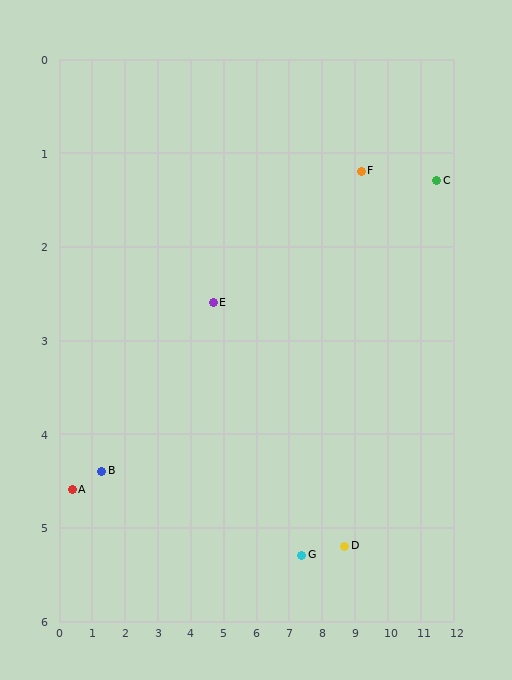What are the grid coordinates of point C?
Point C is at approximately (11.5, 1.3).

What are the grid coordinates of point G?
Point G is at approximately (7.4, 5.3).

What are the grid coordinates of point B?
Point B is at approximately (1.3, 4.4).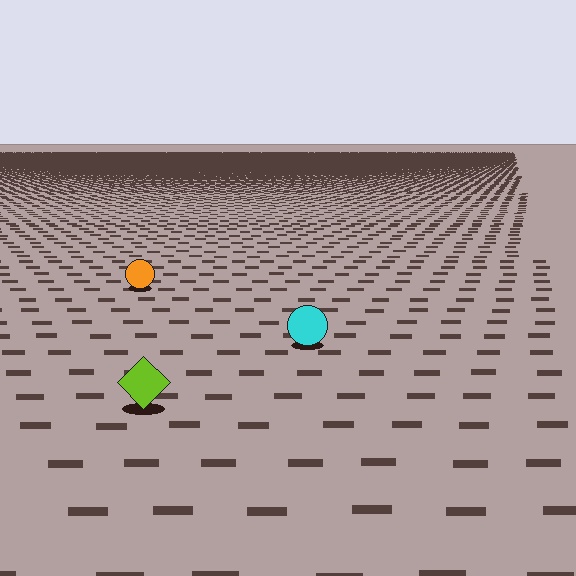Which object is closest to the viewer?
The lime diamond is closest. The texture marks near it are larger and more spread out.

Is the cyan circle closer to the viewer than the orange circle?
Yes. The cyan circle is closer — you can tell from the texture gradient: the ground texture is coarser near it.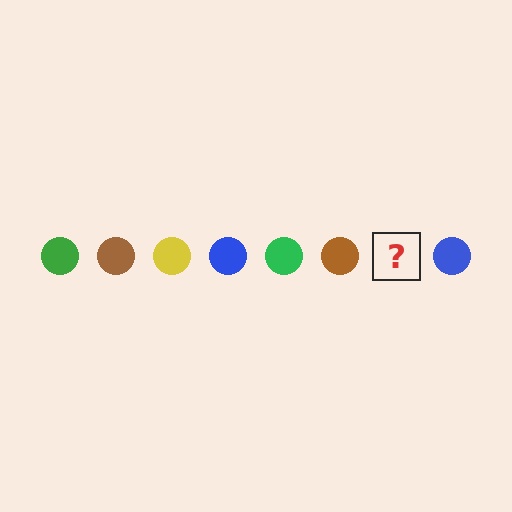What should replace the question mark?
The question mark should be replaced with a yellow circle.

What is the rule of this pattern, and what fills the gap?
The rule is that the pattern cycles through green, brown, yellow, blue circles. The gap should be filled with a yellow circle.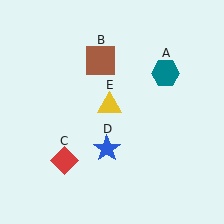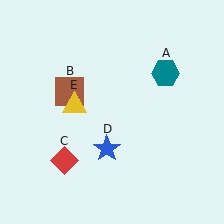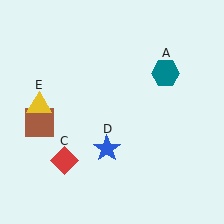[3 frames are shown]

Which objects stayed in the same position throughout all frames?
Teal hexagon (object A) and red diamond (object C) and blue star (object D) remained stationary.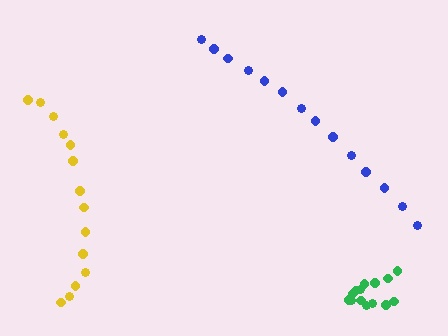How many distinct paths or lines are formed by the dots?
There are 3 distinct paths.